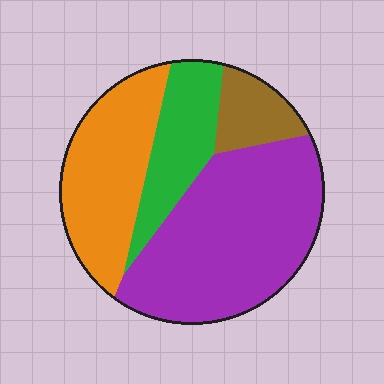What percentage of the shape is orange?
Orange takes up about one quarter (1/4) of the shape.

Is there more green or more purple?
Purple.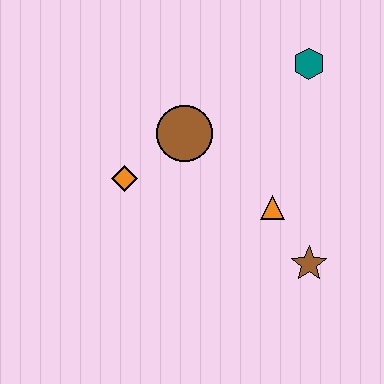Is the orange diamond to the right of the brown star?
No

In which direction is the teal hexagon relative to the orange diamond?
The teal hexagon is to the right of the orange diamond.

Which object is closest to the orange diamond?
The brown circle is closest to the orange diamond.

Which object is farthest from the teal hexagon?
The orange diamond is farthest from the teal hexagon.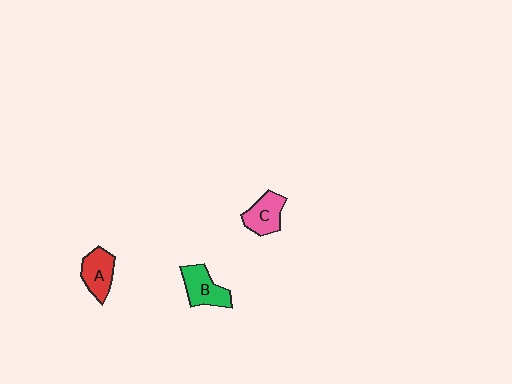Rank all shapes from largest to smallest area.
From largest to smallest: B (green), A (red), C (pink).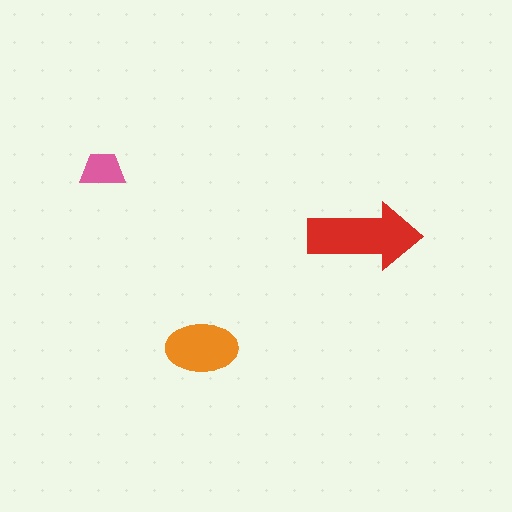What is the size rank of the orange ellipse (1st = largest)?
2nd.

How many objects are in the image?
There are 3 objects in the image.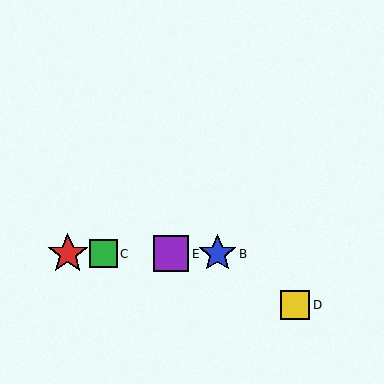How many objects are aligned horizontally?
4 objects (A, B, C, E) are aligned horizontally.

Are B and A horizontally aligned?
Yes, both are at y≈254.